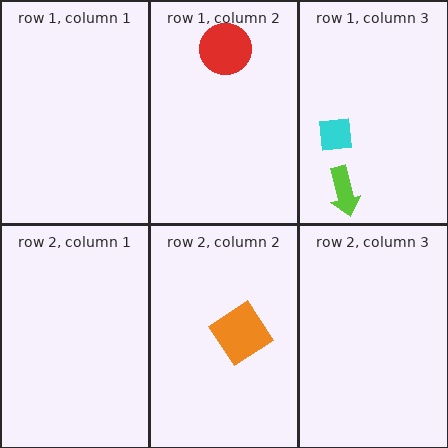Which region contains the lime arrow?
The row 1, column 3 region.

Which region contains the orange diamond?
The row 2, column 2 region.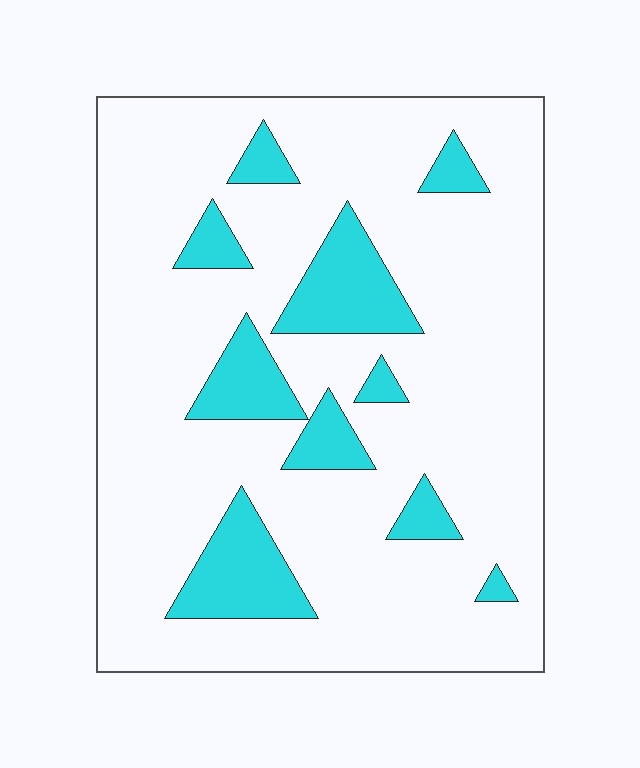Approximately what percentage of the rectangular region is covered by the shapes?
Approximately 15%.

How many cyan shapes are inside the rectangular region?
10.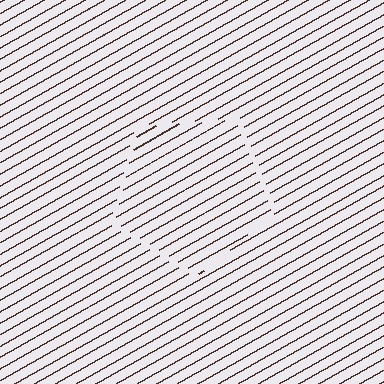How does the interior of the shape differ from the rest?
The interior of the shape contains the same grating, shifted by half a period — the contour is defined by the phase discontinuity where line-ends from the inner and outer gratings abut.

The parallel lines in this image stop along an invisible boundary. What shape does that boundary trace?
An illusory pentagon. The interior of the shape contains the same grating, shifted by half a period — the contour is defined by the phase discontinuity where line-ends from the inner and outer gratings abut.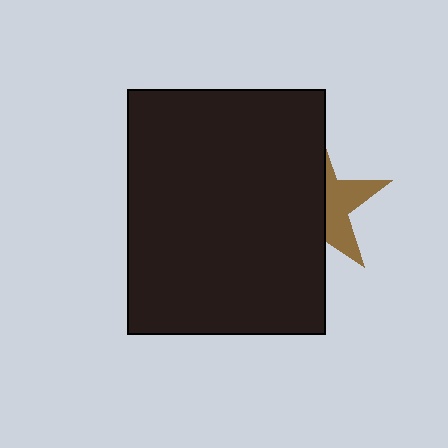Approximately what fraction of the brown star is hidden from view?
Roughly 60% of the brown star is hidden behind the black rectangle.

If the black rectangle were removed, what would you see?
You would see the complete brown star.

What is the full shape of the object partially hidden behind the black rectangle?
The partially hidden object is a brown star.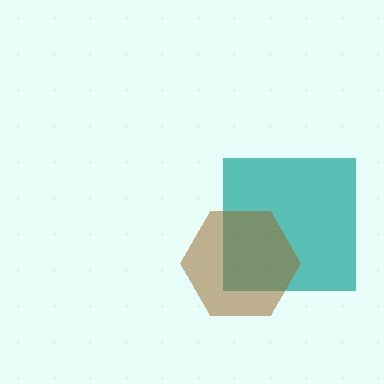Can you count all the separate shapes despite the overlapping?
Yes, there are 2 separate shapes.